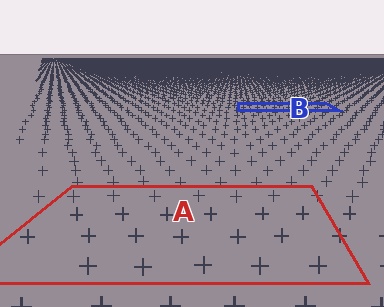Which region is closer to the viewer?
Region A is closer. The texture elements there are larger and more spread out.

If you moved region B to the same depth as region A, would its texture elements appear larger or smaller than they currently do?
They would appear larger. At a closer depth, the same texture elements are projected at a bigger on-screen size.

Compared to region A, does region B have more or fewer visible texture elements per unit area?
Region B has more texture elements per unit area — they are packed more densely because it is farther away.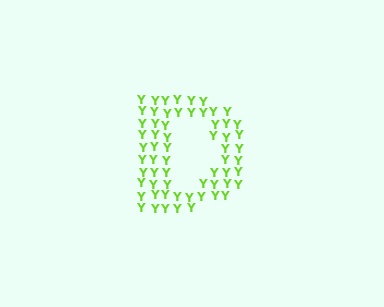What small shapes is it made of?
It is made of small letter Y's.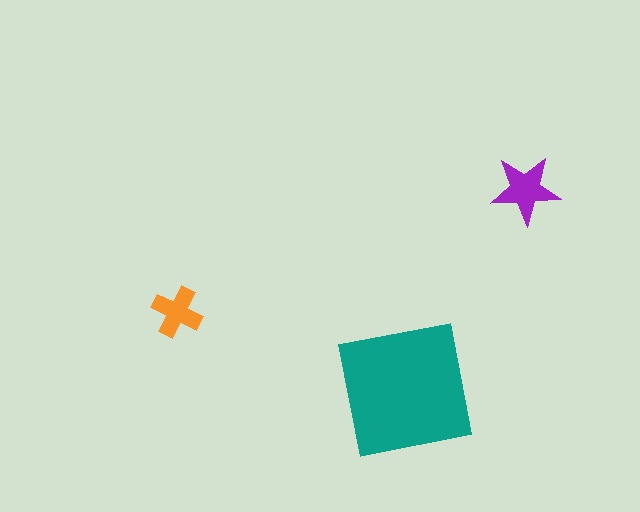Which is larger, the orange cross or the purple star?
The purple star.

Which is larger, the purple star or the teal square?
The teal square.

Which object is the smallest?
The orange cross.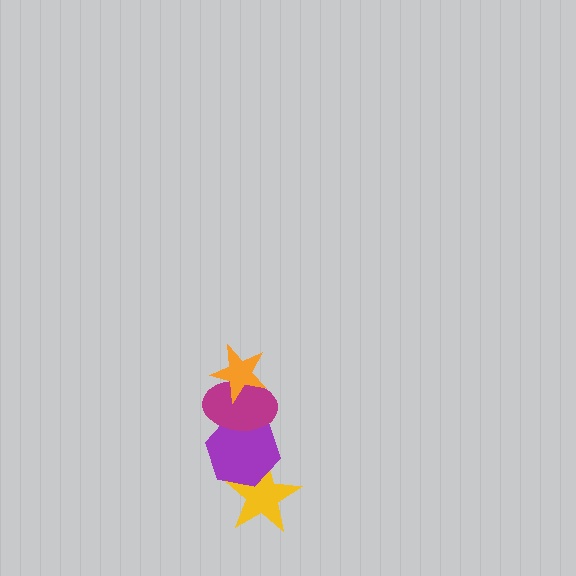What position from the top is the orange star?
The orange star is 1st from the top.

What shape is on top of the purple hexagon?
The magenta ellipse is on top of the purple hexagon.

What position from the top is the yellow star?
The yellow star is 4th from the top.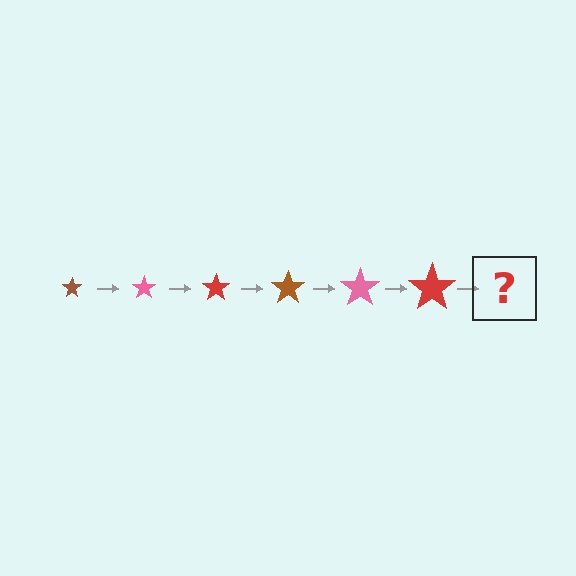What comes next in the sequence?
The next element should be a brown star, larger than the previous one.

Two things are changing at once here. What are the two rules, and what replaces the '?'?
The two rules are that the star grows larger each step and the color cycles through brown, pink, and red. The '?' should be a brown star, larger than the previous one.